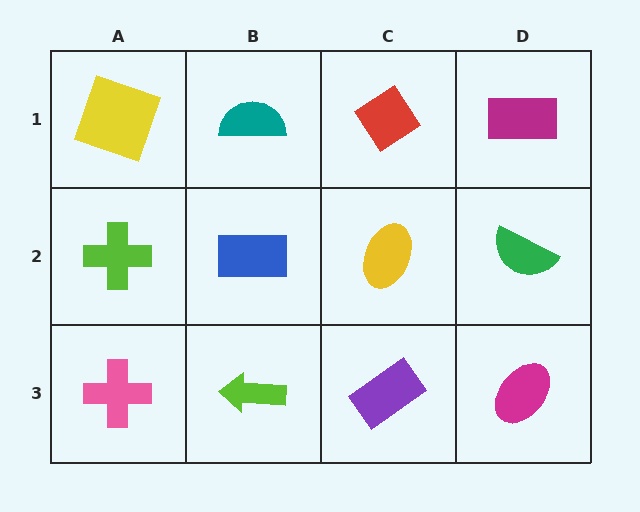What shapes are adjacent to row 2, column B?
A teal semicircle (row 1, column B), a lime arrow (row 3, column B), a lime cross (row 2, column A), a yellow ellipse (row 2, column C).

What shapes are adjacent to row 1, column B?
A blue rectangle (row 2, column B), a yellow square (row 1, column A), a red diamond (row 1, column C).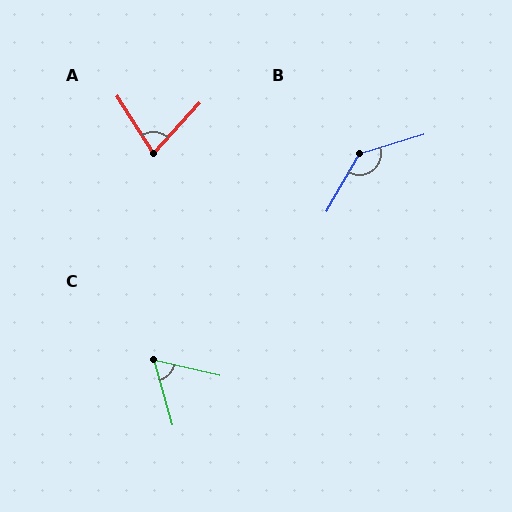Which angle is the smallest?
C, at approximately 61 degrees.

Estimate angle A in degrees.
Approximately 75 degrees.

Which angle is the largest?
B, at approximately 136 degrees.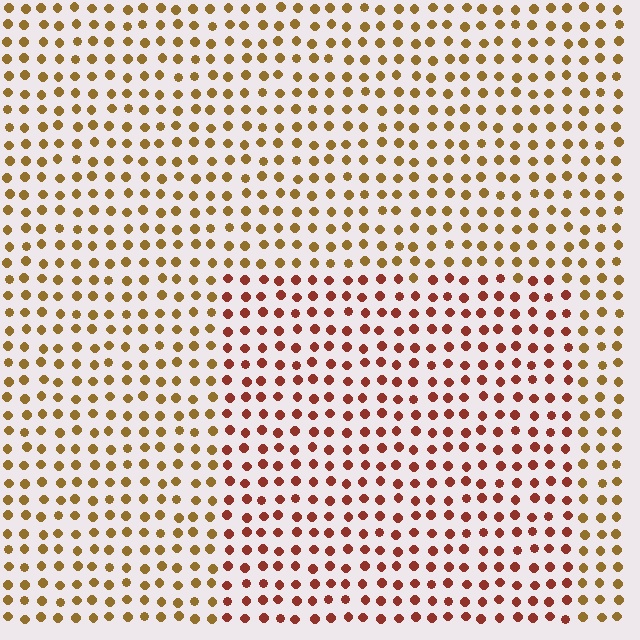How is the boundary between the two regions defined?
The boundary is defined purely by a slight shift in hue (about 37 degrees). Spacing, size, and orientation are identical on both sides.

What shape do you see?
I see a rectangle.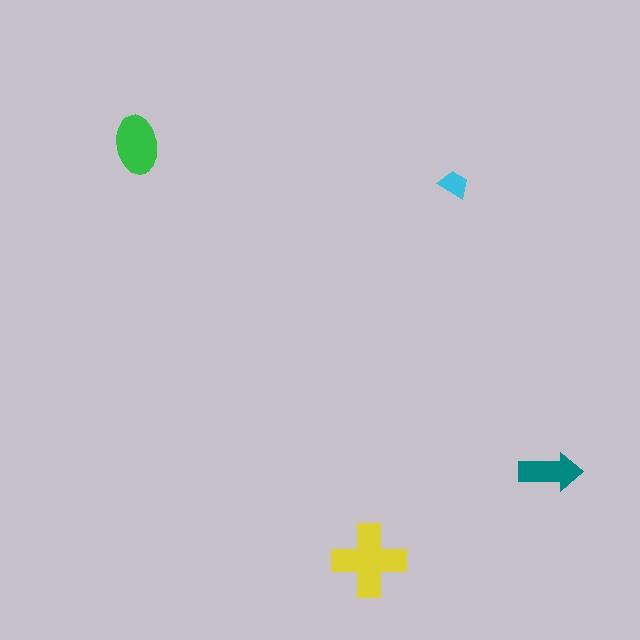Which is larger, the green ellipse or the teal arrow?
The green ellipse.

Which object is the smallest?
The cyan trapezoid.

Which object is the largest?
The yellow cross.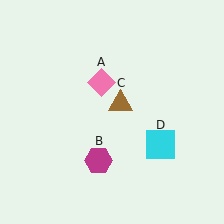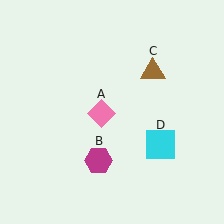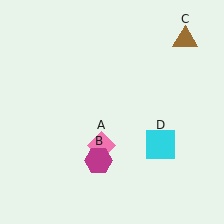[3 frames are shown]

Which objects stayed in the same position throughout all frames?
Magenta hexagon (object B) and cyan square (object D) remained stationary.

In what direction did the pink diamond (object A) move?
The pink diamond (object A) moved down.